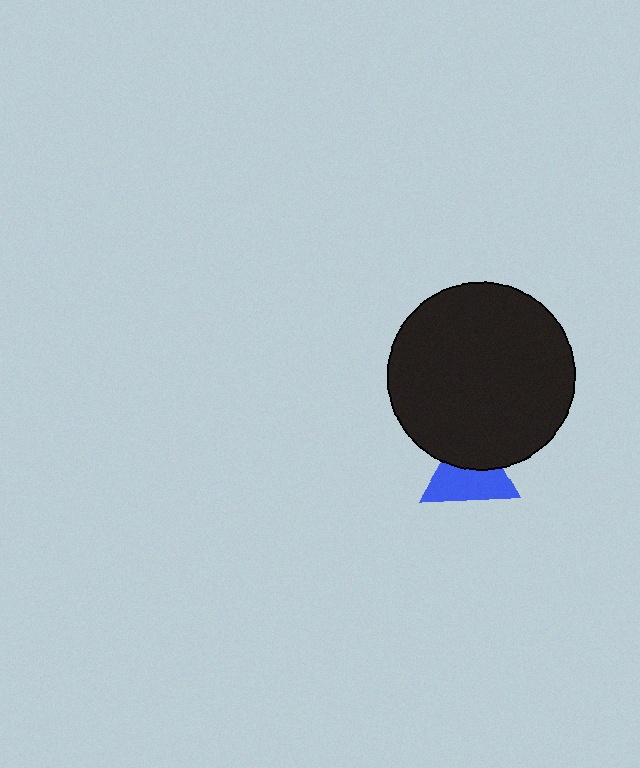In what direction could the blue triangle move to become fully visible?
The blue triangle could move down. That would shift it out from behind the black circle entirely.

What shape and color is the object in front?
The object in front is a black circle.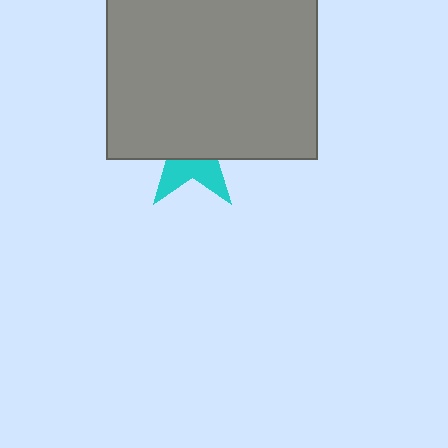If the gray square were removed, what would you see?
You would see the complete cyan star.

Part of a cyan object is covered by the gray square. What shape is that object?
It is a star.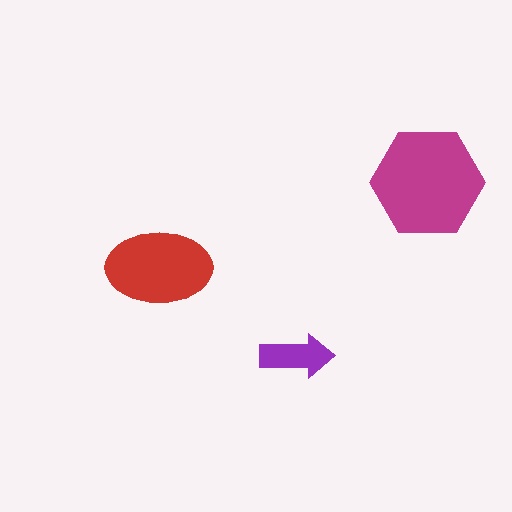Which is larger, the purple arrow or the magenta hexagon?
The magenta hexagon.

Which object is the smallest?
The purple arrow.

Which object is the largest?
The magenta hexagon.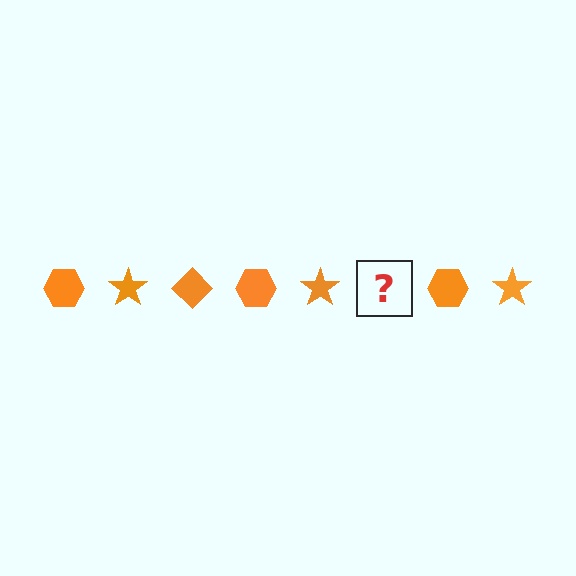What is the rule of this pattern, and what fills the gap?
The rule is that the pattern cycles through hexagon, star, diamond shapes in orange. The gap should be filled with an orange diamond.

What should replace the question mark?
The question mark should be replaced with an orange diamond.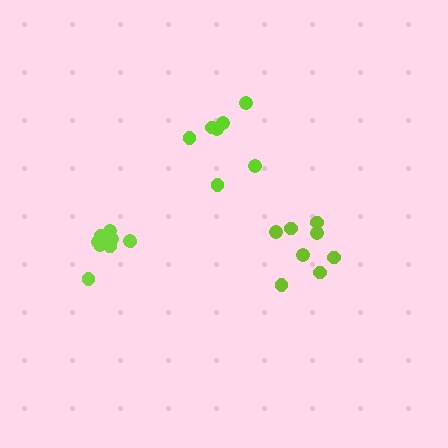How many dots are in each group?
Group 1: 9 dots, Group 2: 8 dots, Group 3: 7 dots (24 total).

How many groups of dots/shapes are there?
There are 3 groups.